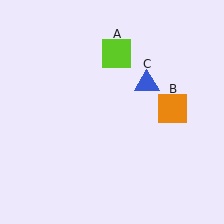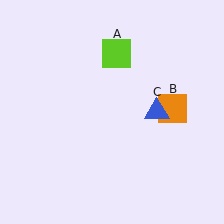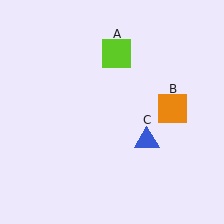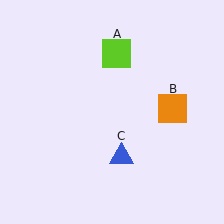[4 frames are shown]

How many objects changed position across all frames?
1 object changed position: blue triangle (object C).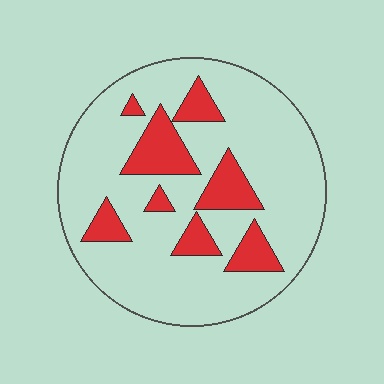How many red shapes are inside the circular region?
8.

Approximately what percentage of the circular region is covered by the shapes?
Approximately 20%.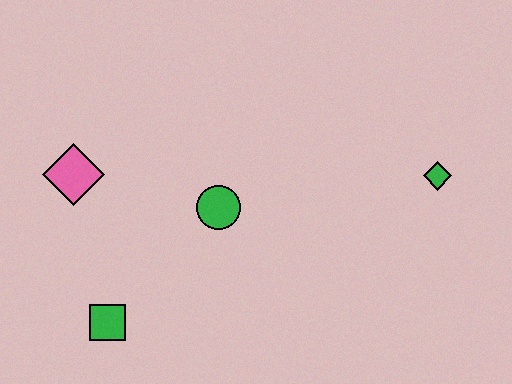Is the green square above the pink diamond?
No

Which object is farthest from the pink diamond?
The green diamond is farthest from the pink diamond.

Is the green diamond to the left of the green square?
No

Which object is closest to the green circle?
The pink diamond is closest to the green circle.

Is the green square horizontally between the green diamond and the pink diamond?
Yes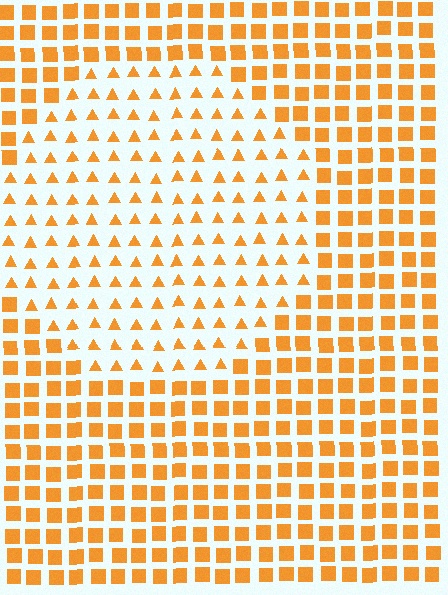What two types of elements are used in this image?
The image uses triangles inside the circle region and squares outside it.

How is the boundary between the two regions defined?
The boundary is defined by a change in element shape: triangles inside vs. squares outside. All elements share the same color and spacing.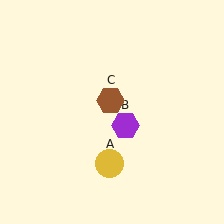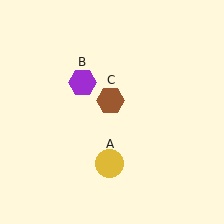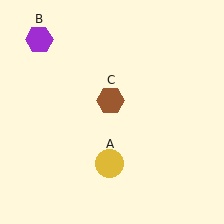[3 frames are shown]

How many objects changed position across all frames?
1 object changed position: purple hexagon (object B).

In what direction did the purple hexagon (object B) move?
The purple hexagon (object B) moved up and to the left.